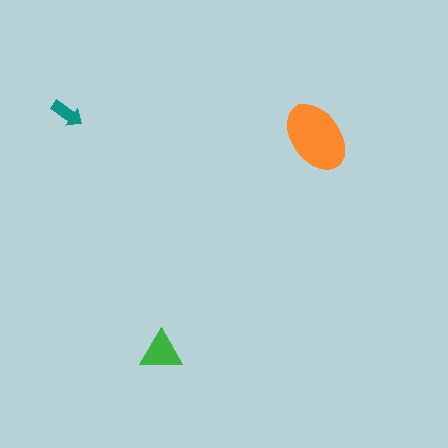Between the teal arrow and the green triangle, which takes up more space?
The green triangle.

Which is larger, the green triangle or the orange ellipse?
The orange ellipse.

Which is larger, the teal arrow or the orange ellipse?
The orange ellipse.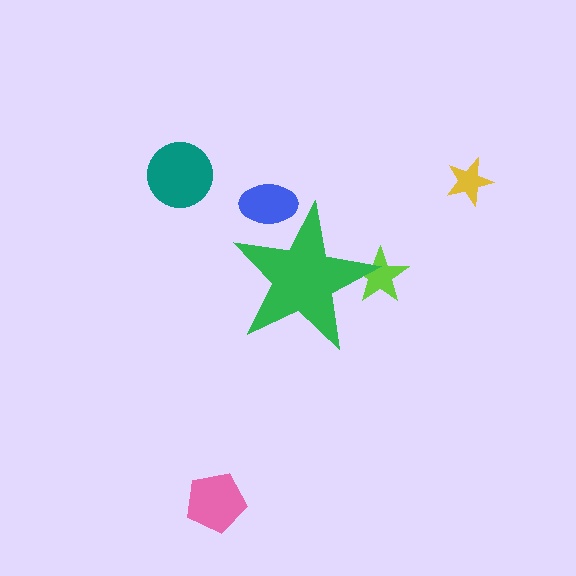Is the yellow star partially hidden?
No, the yellow star is fully visible.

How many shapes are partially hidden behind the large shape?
2 shapes are partially hidden.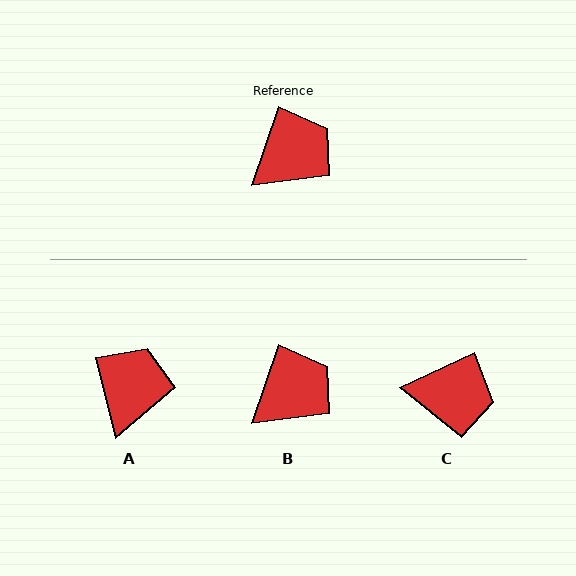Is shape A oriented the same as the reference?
No, it is off by about 33 degrees.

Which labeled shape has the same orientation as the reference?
B.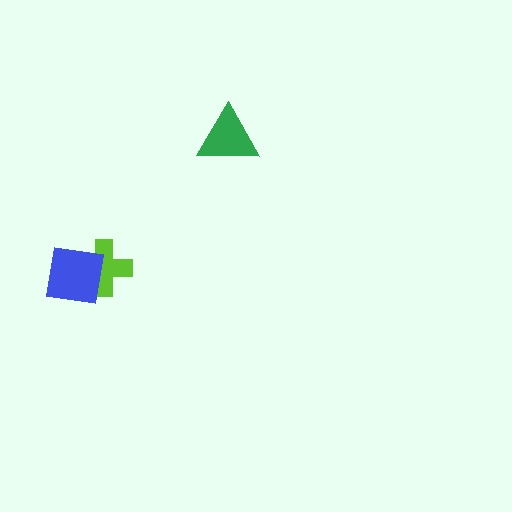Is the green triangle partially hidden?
No, no other shape covers it.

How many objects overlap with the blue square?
1 object overlaps with the blue square.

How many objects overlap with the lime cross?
1 object overlaps with the lime cross.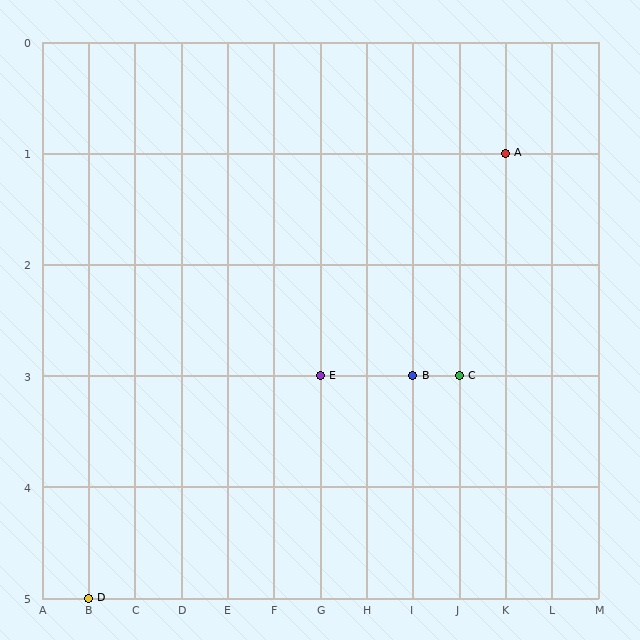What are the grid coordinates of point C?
Point C is at grid coordinates (J, 3).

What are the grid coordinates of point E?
Point E is at grid coordinates (G, 3).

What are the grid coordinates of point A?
Point A is at grid coordinates (K, 1).